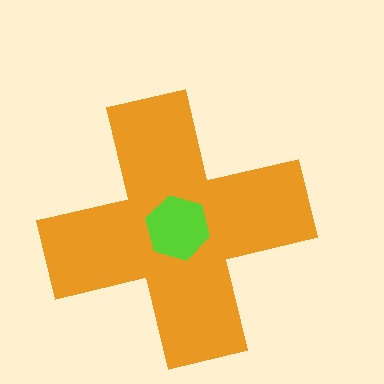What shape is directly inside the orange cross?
The lime hexagon.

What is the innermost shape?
The lime hexagon.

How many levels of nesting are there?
2.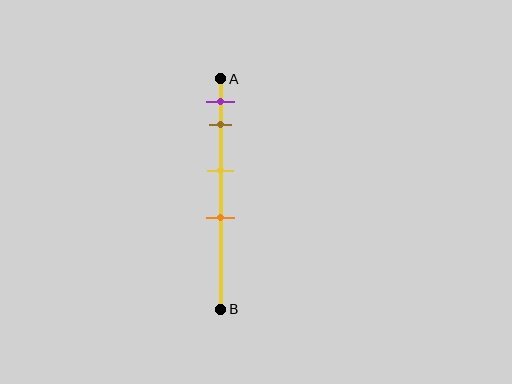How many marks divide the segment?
There are 4 marks dividing the segment.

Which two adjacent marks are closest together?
The purple and brown marks are the closest adjacent pair.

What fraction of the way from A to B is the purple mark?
The purple mark is approximately 10% (0.1) of the way from A to B.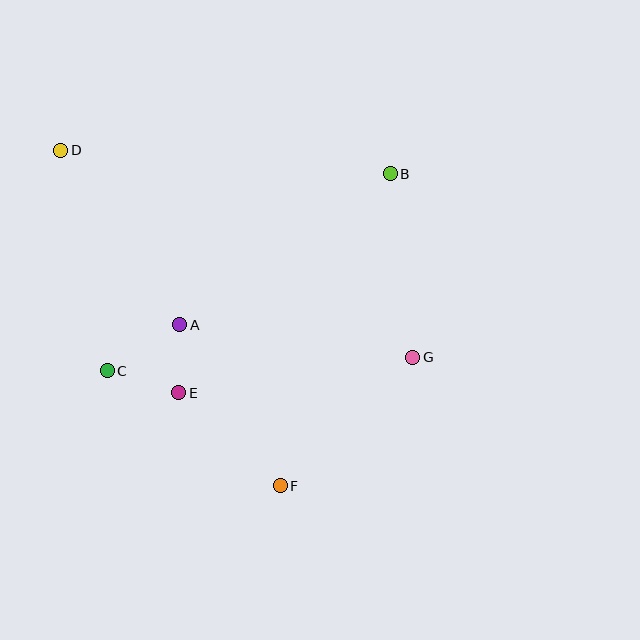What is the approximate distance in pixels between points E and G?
The distance between E and G is approximately 236 pixels.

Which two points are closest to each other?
Points A and E are closest to each other.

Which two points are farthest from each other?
Points D and G are farthest from each other.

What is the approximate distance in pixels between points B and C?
The distance between B and C is approximately 345 pixels.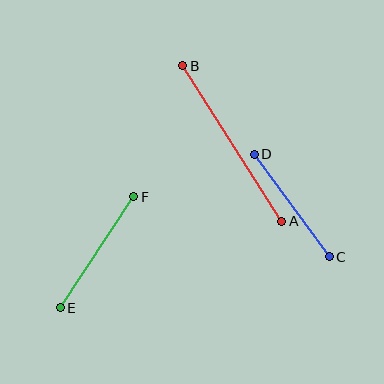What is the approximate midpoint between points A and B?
The midpoint is at approximately (232, 143) pixels.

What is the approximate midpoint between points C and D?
The midpoint is at approximately (292, 205) pixels.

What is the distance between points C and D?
The distance is approximately 127 pixels.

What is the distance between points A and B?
The distance is approximately 184 pixels.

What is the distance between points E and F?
The distance is approximately 133 pixels.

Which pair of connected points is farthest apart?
Points A and B are farthest apart.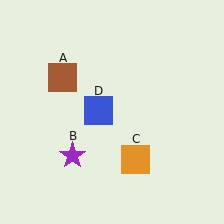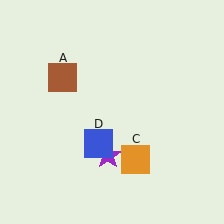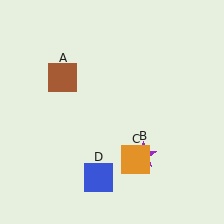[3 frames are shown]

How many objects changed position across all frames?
2 objects changed position: purple star (object B), blue square (object D).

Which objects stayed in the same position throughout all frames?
Brown square (object A) and orange square (object C) remained stationary.